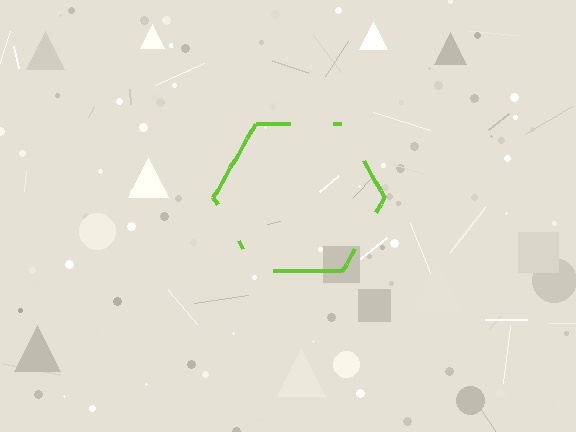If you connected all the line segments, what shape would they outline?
They would outline a hexagon.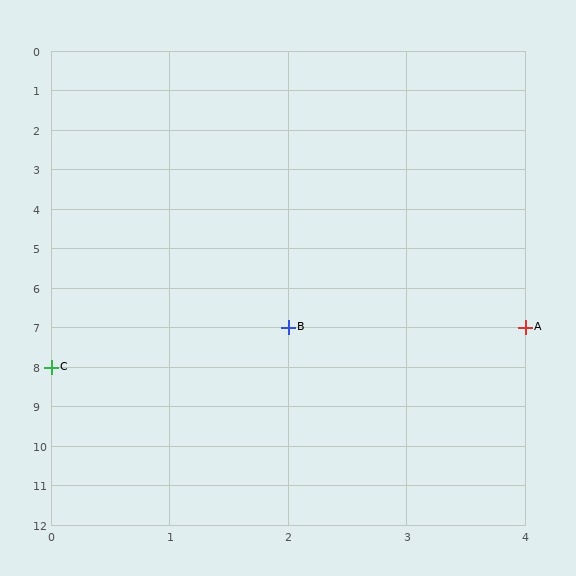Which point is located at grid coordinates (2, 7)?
Point B is at (2, 7).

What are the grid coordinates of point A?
Point A is at grid coordinates (4, 7).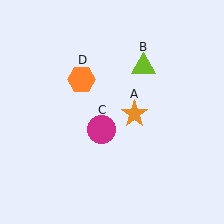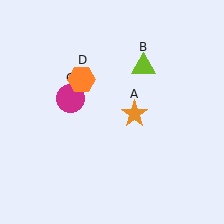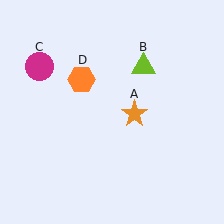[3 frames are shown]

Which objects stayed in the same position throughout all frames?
Orange star (object A) and lime triangle (object B) and orange hexagon (object D) remained stationary.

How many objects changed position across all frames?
1 object changed position: magenta circle (object C).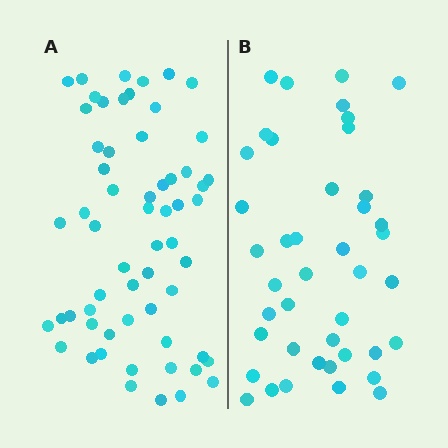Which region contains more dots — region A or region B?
Region A (the left region) has more dots.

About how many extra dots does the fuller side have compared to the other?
Region A has approximately 20 more dots than region B.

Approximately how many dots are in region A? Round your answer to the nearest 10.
About 60 dots.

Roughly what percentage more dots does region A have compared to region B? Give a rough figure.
About 45% more.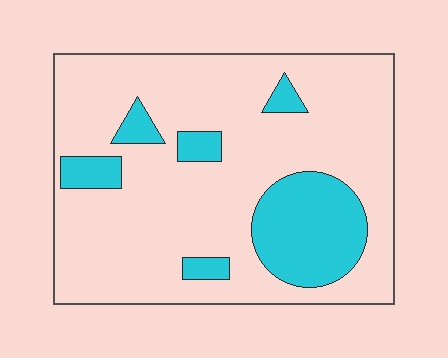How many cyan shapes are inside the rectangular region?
6.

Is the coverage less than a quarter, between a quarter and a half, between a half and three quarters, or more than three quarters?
Less than a quarter.